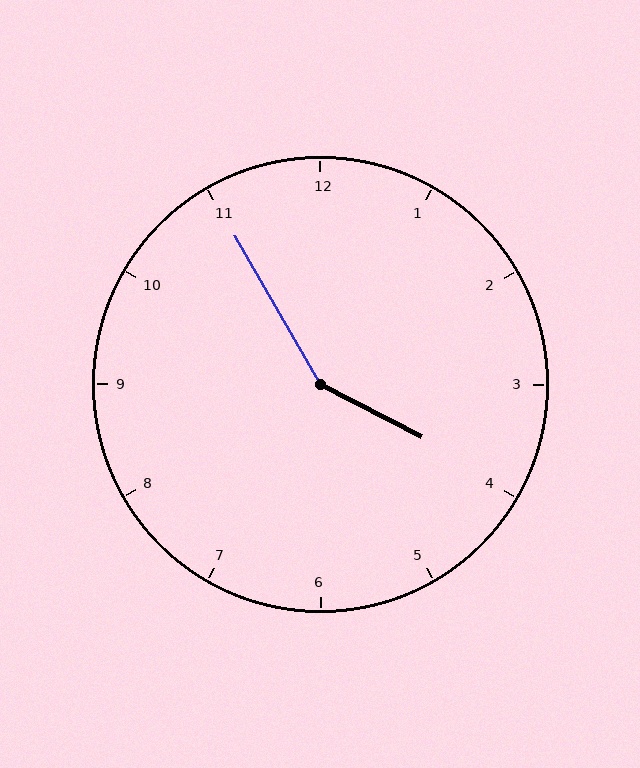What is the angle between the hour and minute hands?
Approximately 148 degrees.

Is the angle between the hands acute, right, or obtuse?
It is obtuse.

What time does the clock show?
3:55.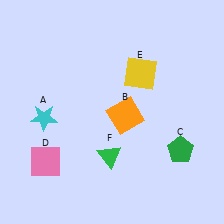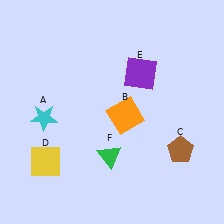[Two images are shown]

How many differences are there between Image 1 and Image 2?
There are 3 differences between the two images.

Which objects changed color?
C changed from green to brown. D changed from pink to yellow. E changed from yellow to purple.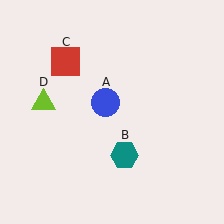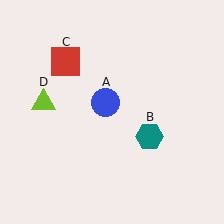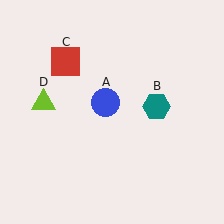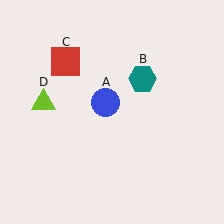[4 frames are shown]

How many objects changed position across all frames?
1 object changed position: teal hexagon (object B).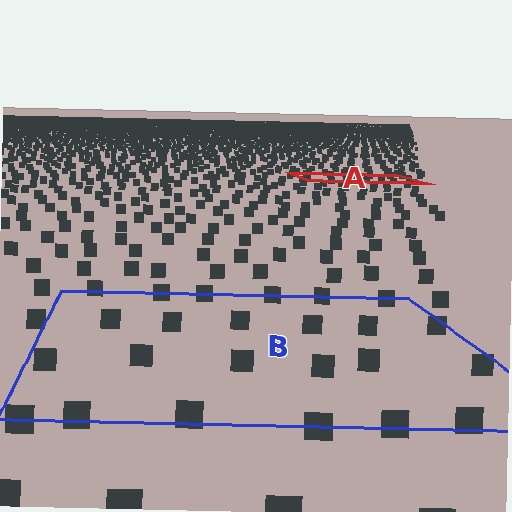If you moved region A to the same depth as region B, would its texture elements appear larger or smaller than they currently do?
They would appear larger. At a closer depth, the same texture elements are projected at a bigger on-screen size.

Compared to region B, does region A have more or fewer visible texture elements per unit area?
Region A has more texture elements per unit area — they are packed more densely because it is farther away.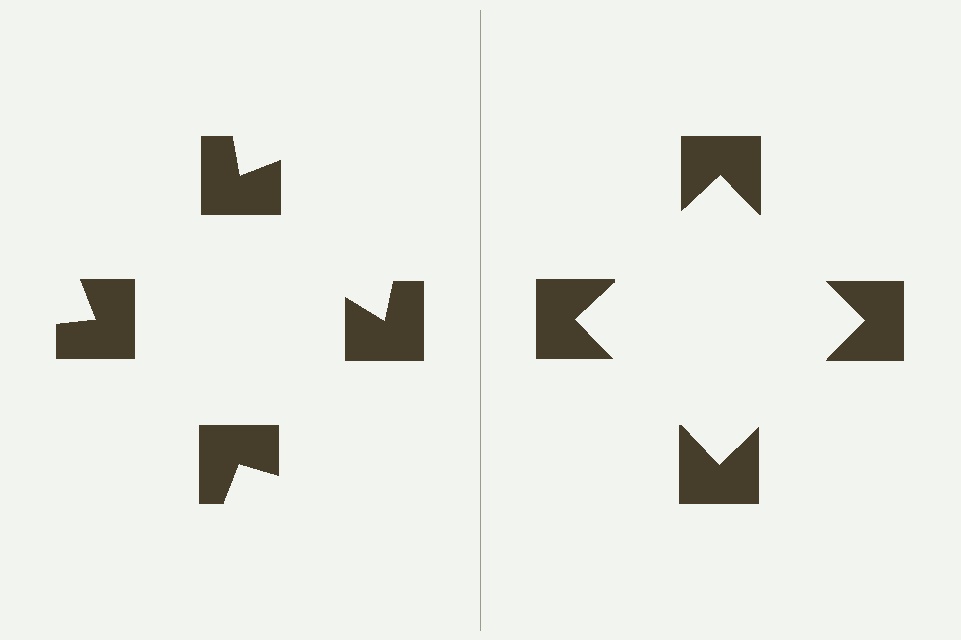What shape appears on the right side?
An illusory square.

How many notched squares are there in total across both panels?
8 — 4 on each side.